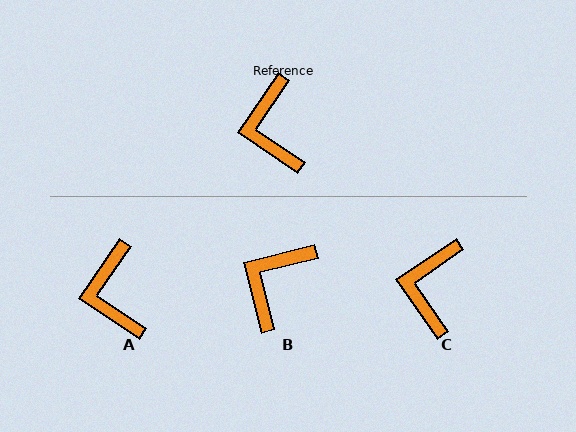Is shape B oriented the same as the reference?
No, it is off by about 42 degrees.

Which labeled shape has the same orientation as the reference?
A.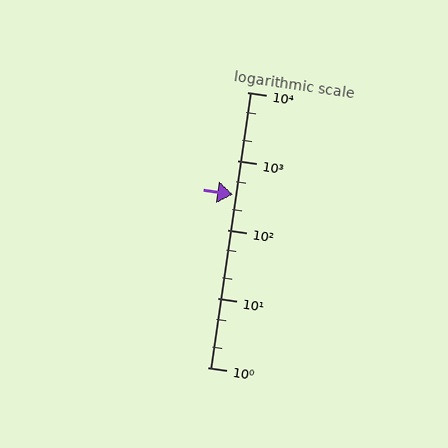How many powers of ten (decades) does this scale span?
The scale spans 4 decades, from 1 to 10000.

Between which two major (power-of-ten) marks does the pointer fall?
The pointer is between 100 and 1000.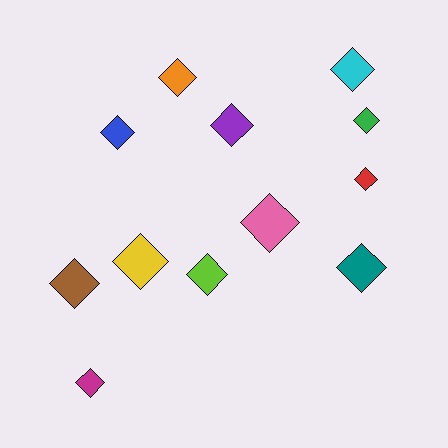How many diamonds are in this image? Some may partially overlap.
There are 12 diamonds.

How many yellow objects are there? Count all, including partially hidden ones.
There is 1 yellow object.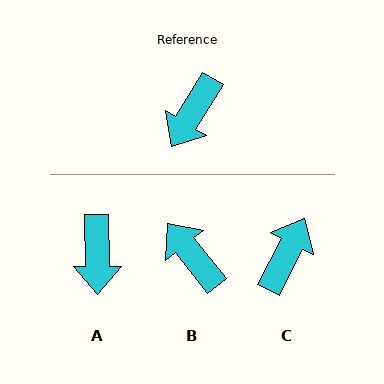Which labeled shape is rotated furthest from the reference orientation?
C, about 175 degrees away.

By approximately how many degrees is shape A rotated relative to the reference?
Approximately 32 degrees counter-clockwise.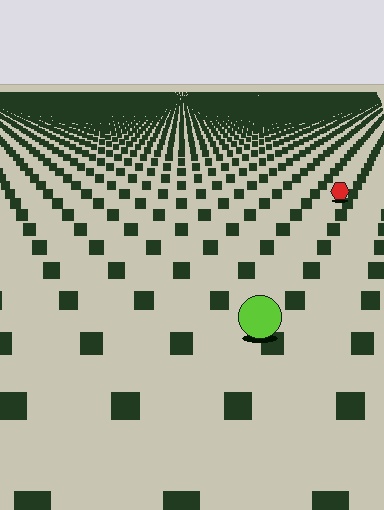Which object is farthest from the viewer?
The red hexagon is farthest from the viewer. It appears smaller and the ground texture around it is denser.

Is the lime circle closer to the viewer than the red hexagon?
Yes. The lime circle is closer — you can tell from the texture gradient: the ground texture is coarser near it.